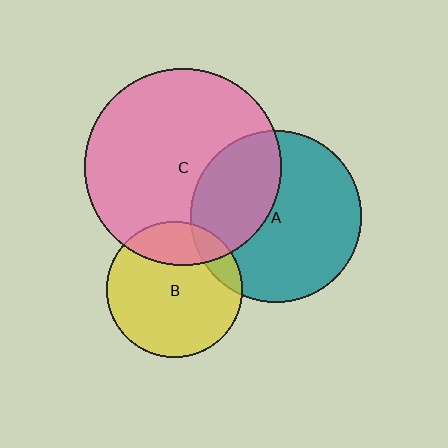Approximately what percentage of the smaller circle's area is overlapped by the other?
Approximately 35%.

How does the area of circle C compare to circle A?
Approximately 1.3 times.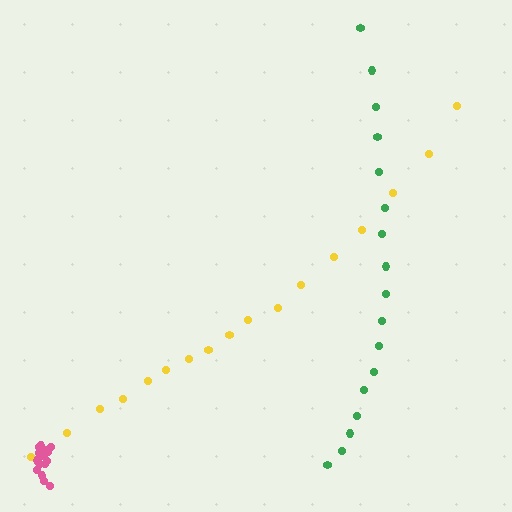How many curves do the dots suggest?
There are 3 distinct paths.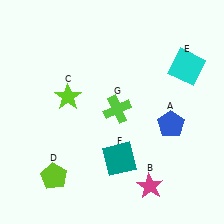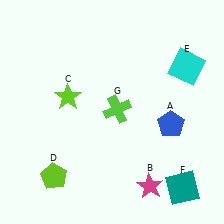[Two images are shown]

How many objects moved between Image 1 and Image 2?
1 object moved between the two images.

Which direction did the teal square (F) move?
The teal square (F) moved right.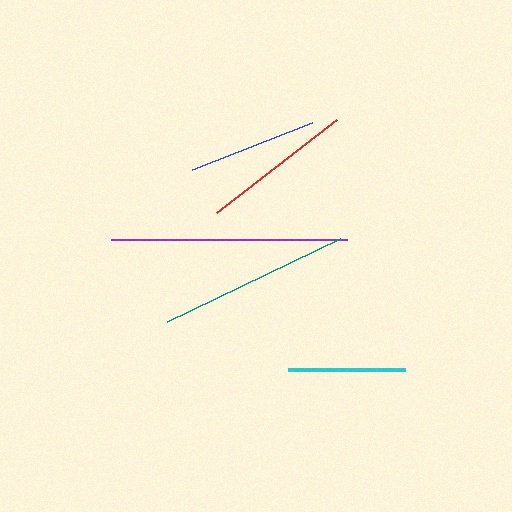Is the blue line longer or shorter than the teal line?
The teal line is longer than the blue line.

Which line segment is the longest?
The purple line is the longest at approximately 236 pixels.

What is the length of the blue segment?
The blue segment is approximately 128 pixels long.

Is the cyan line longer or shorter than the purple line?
The purple line is longer than the cyan line.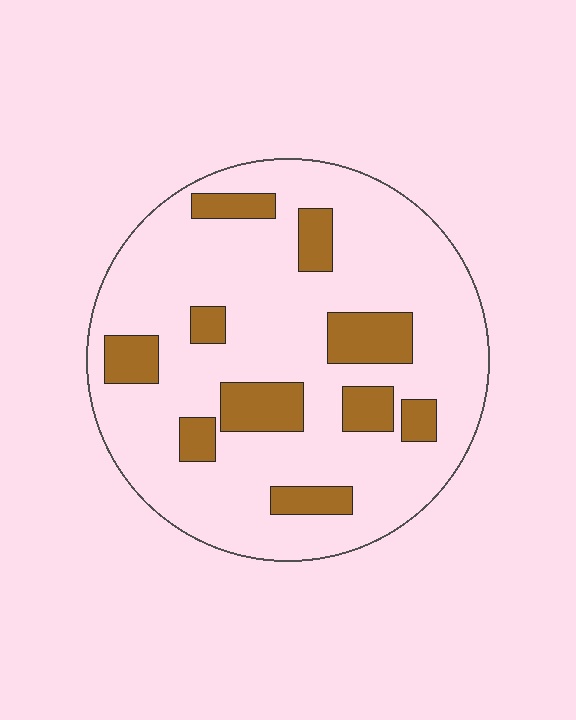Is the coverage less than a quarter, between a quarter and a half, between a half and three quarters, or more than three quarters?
Less than a quarter.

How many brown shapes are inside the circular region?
10.